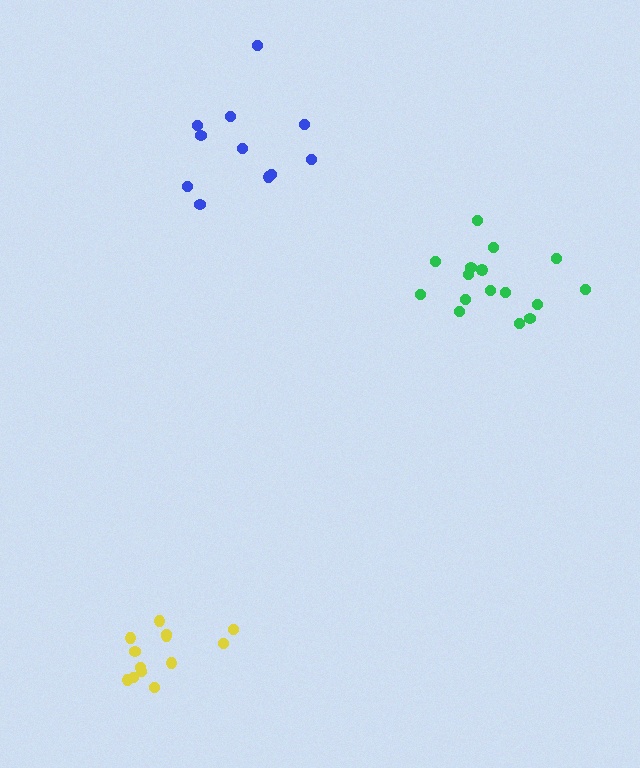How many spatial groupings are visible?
There are 3 spatial groupings.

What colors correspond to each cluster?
The clusters are colored: green, blue, yellow.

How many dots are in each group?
Group 1: 16 dots, Group 2: 11 dots, Group 3: 13 dots (40 total).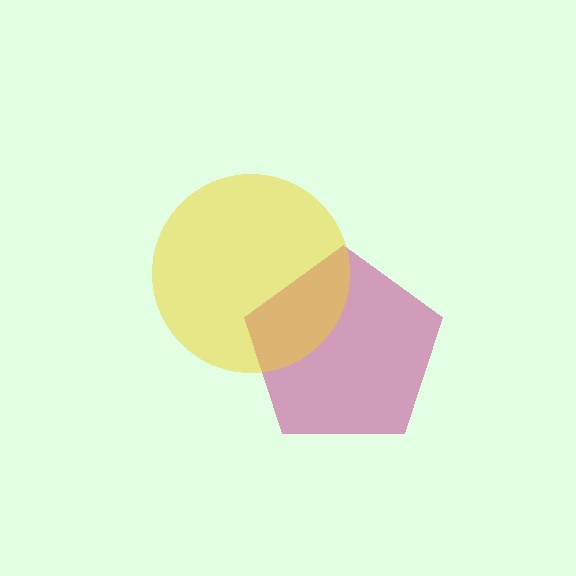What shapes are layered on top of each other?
The layered shapes are: a magenta pentagon, a yellow circle.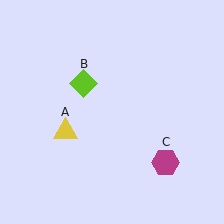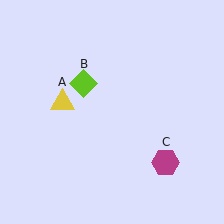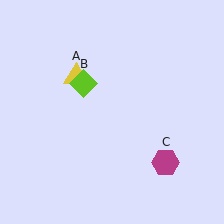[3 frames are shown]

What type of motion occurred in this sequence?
The yellow triangle (object A) rotated clockwise around the center of the scene.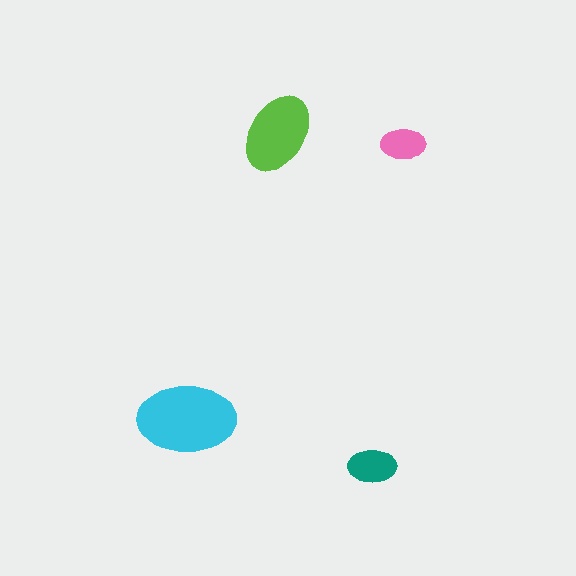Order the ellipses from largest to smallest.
the cyan one, the lime one, the teal one, the pink one.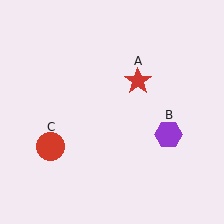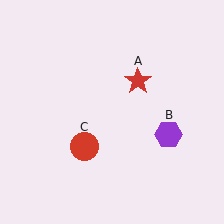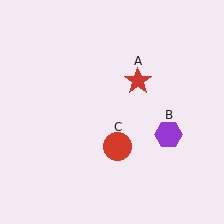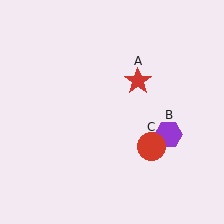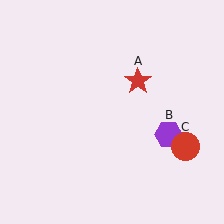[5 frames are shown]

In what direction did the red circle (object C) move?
The red circle (object C) moved right.